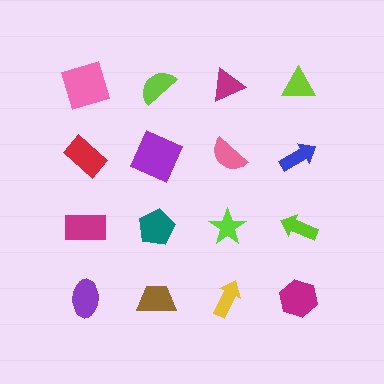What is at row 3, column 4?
A lime arrow.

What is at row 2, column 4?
A blue arrow.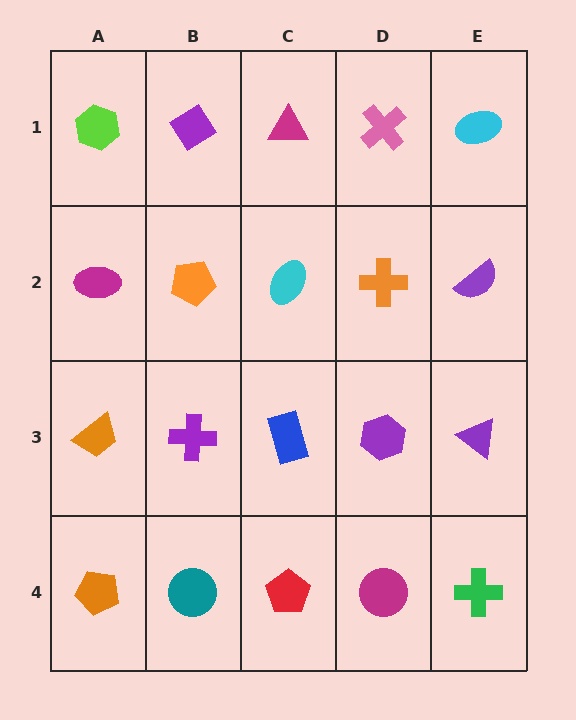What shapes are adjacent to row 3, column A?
A magenta ellipse (row 2, column A), an orange pentagon (row 4, column A), a purple cross (row 3, column B).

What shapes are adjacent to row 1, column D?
An orange cross (row 2, column D), a magenta triangle (row 1, column C), a cyan ellipse (row 1, column E).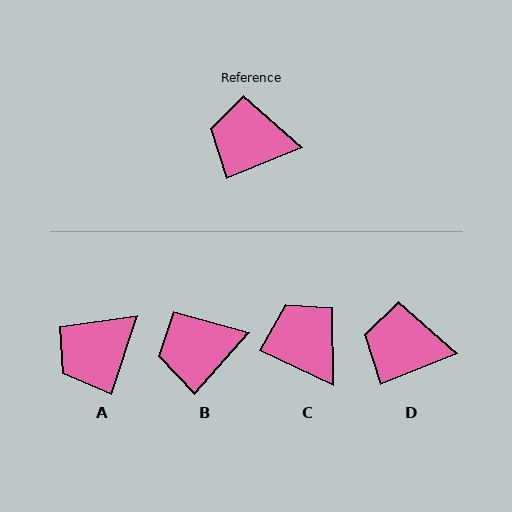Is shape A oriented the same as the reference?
No, it is off by about 50 degrees.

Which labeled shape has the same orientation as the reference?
D.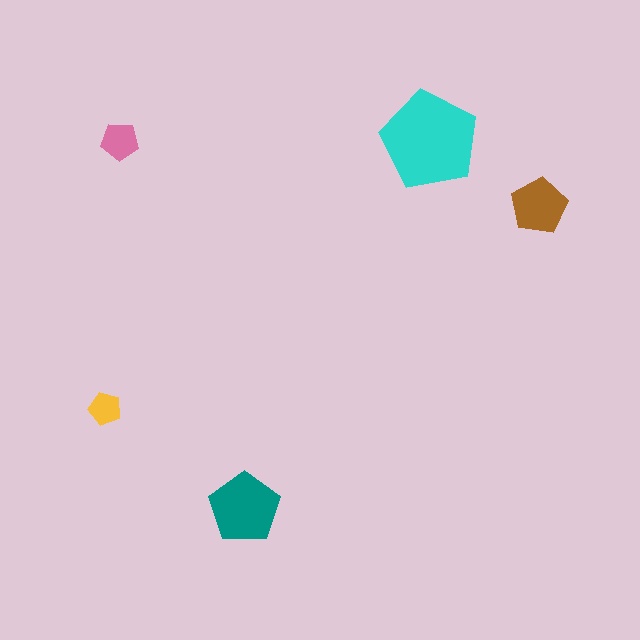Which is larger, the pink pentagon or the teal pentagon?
The teal one.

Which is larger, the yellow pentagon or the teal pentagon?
The teal one.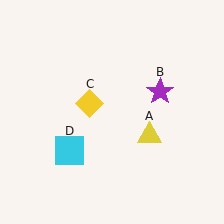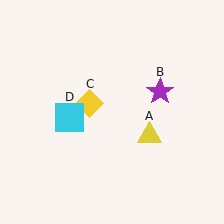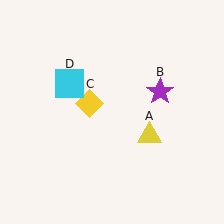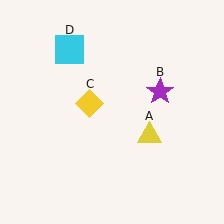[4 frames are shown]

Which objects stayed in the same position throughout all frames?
Yellow triangle (object A) and purple star (object B) and yellow diamond (object C) remained stationary.